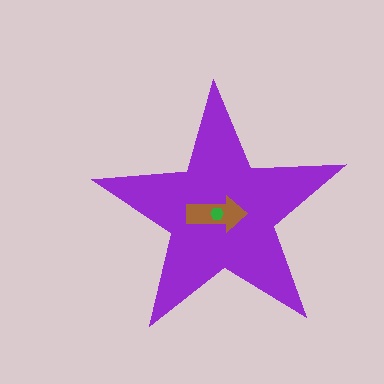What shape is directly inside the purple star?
The brown arrow.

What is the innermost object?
The green hexagon.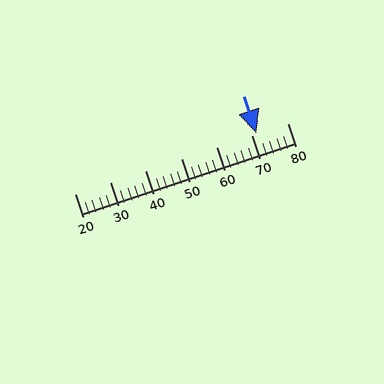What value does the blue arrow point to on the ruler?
The blue arrow points to approximately 71.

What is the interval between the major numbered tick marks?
The major tick marks are spaced 10 units apart.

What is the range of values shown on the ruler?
The ruler shows values from 20 to 80.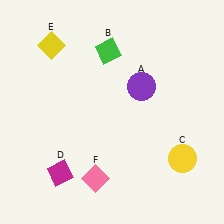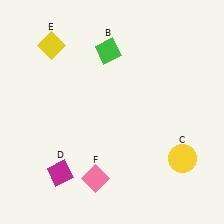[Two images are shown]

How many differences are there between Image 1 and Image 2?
There is 1 difference between the two images.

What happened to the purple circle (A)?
The purple circle (A) was removed in Image 2. It was in the top-right area of Image 1.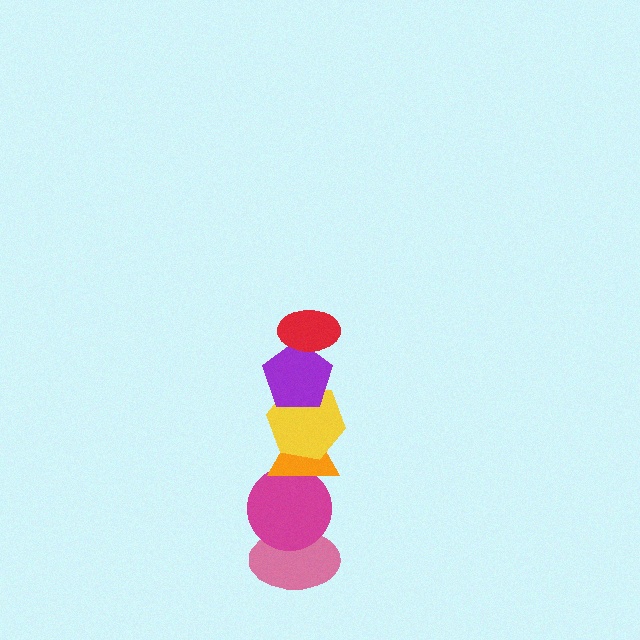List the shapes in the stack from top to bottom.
From top to bottom: the red ellipse, the purple pentagon, the yellow hexagon, the orange triangle, the magenta circle, the pink ellipse.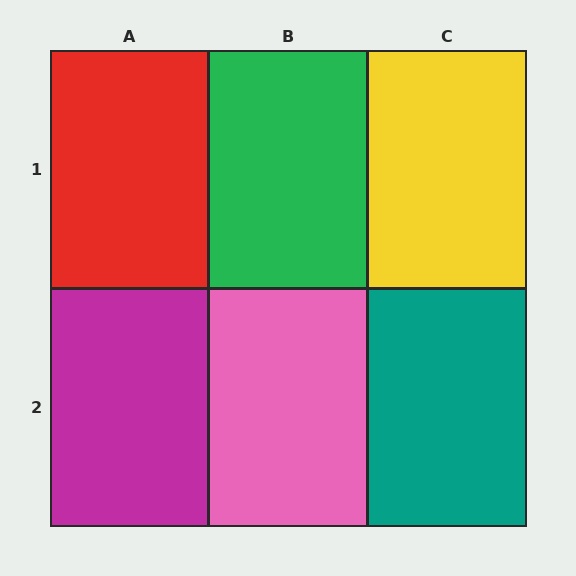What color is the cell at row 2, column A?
Magenta.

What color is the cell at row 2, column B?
Pink.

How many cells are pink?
1 cell is pink.